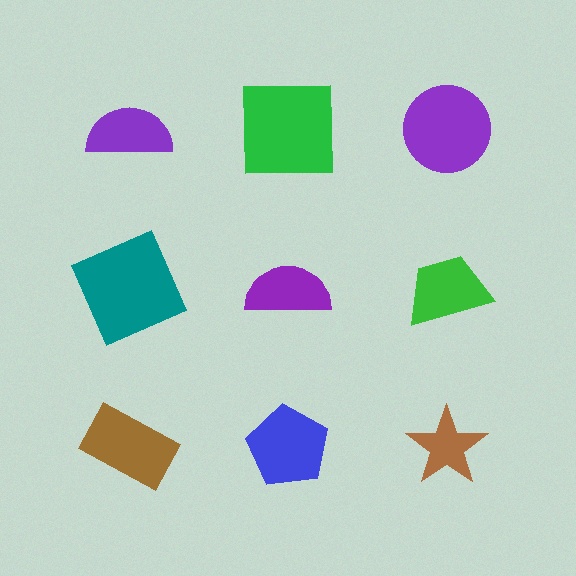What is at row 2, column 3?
A green trapezoid.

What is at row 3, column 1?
A brown rectangle.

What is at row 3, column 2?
A blue pentagon.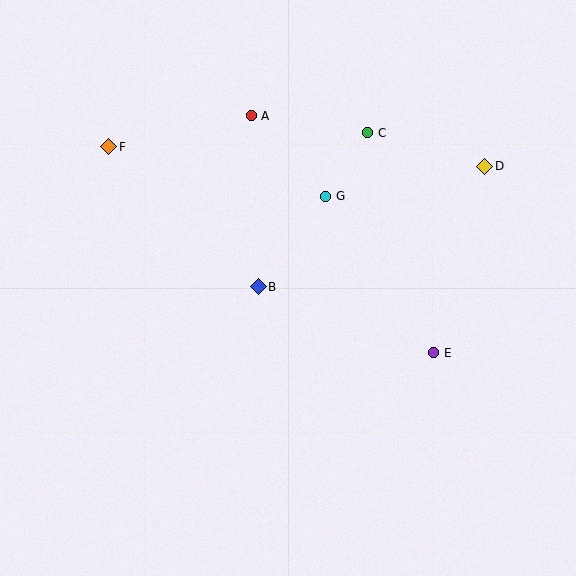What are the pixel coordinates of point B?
Point B is at (258, 287).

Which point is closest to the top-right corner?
Point D is closest to the top-right corner.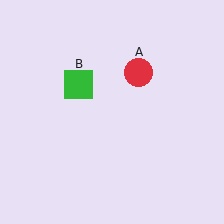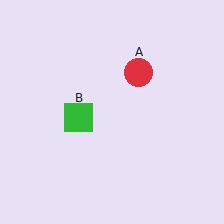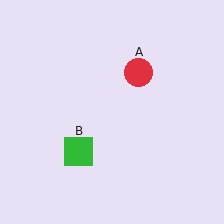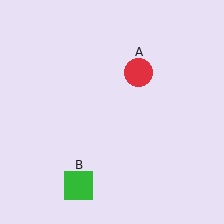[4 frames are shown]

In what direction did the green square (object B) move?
The green square (object B) moved down.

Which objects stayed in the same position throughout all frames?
Red circle (object A) remained stationary.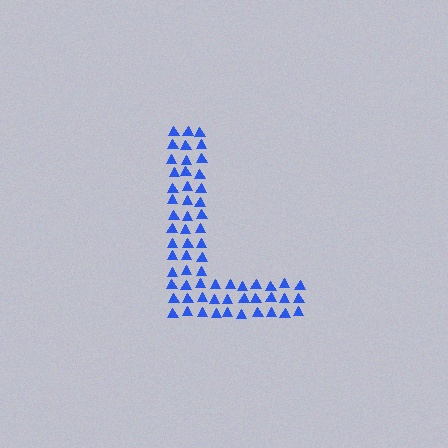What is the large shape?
The large shape is the letter L.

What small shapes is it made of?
It is made of small triangles.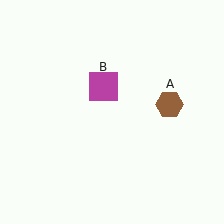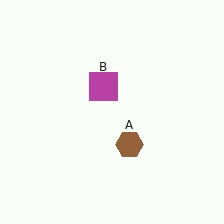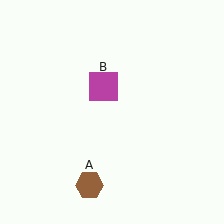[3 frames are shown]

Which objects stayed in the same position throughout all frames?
Magenta square (object B) remained stationary.